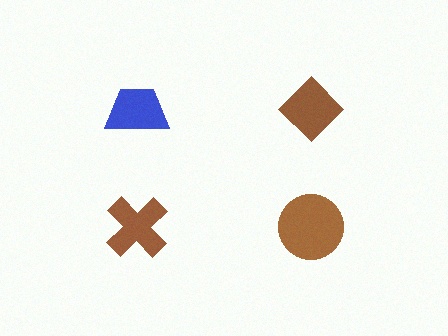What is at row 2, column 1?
A brown cross.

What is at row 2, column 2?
A brown circle.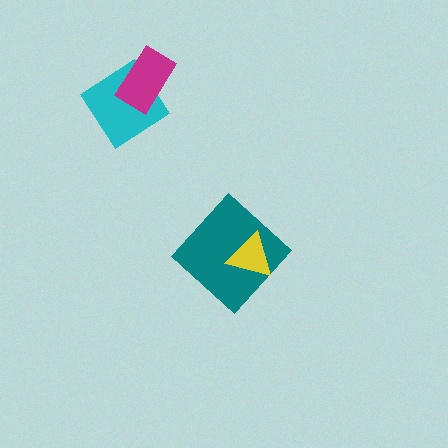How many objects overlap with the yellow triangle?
1 object overlaps with the yellow triangle.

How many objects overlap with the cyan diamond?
1 object overlaps with the cyan diamond.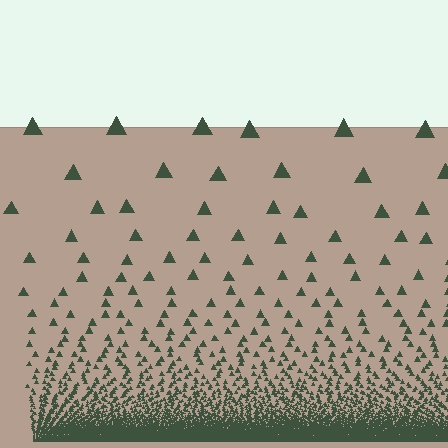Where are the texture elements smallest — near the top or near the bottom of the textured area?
Near the bottom.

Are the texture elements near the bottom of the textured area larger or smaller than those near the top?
Smaller. The gradient is inverted — elements near the bottom are smaller and denser.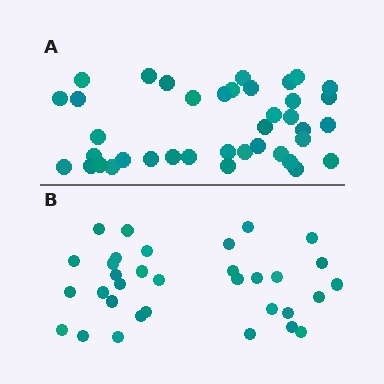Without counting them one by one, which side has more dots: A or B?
Region A (the top region) has more dots.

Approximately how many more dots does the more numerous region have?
Region A has about 6 more dots than region B.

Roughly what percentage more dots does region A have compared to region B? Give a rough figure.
About 20% more.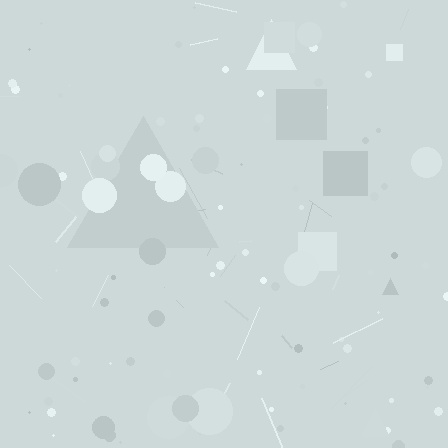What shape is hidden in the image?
A triangle is hidden in the image.